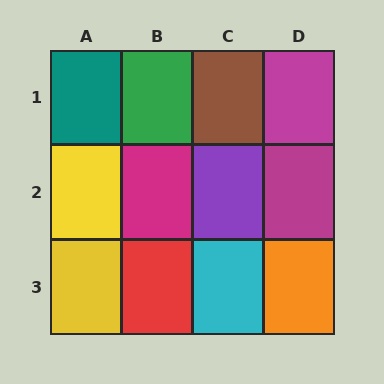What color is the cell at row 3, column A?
Yellow.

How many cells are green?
1 cell is green.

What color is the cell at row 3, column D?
Orange.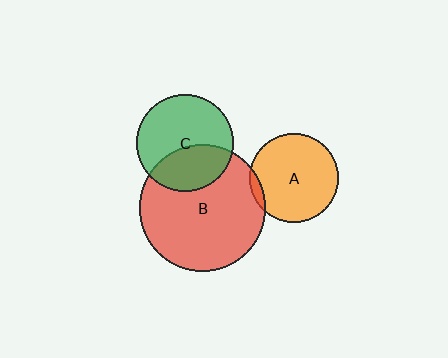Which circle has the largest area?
Circle B (red).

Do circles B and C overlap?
Yes.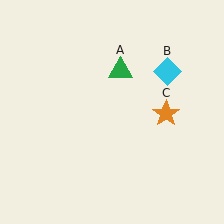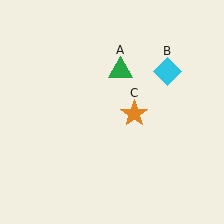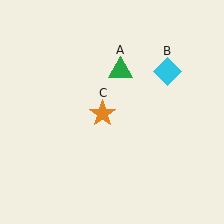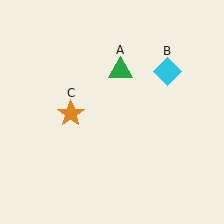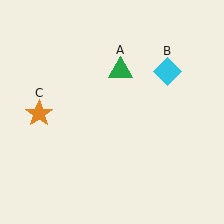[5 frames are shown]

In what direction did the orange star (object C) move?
The orange star (object C) moved left.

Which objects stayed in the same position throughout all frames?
Green triangle (object A) and cyan diamond (object B) remained stationary.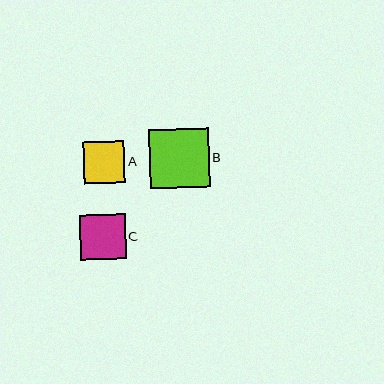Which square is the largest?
Square B is the largest with a size of approximately 60 pixels.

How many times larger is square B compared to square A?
Square B is approximately 1.4 times the size of square A.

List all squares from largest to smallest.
From largest to smallest: B, C, A.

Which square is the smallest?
Square A is the smallest with a size of approximately 41 pixels.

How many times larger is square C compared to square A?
Square C is approximately 1.1 times the size of square A.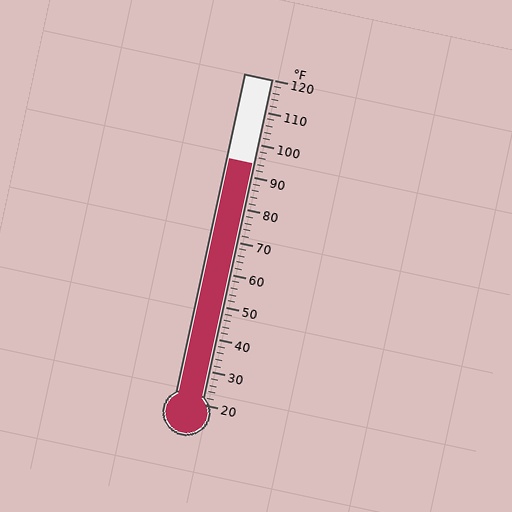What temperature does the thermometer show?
The thermometer shows approximately 94°F.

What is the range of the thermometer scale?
The thermometer scale ranges from 20°F to 120°F.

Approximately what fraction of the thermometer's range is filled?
The thermometer is filled to approximately 75% of its range.